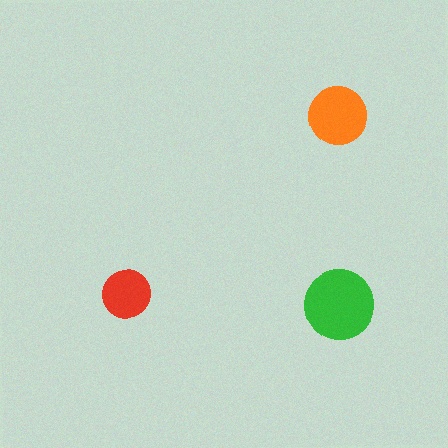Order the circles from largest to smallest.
the green one, the orange one, the red one.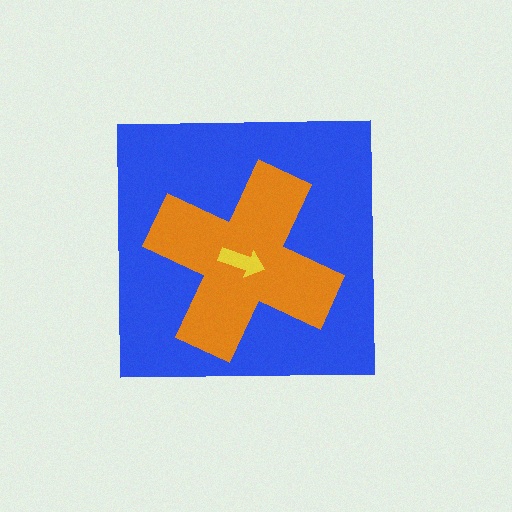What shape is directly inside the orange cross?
The yellow arrow.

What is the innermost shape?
The yellow arrow.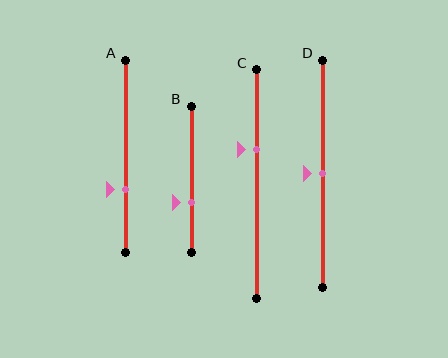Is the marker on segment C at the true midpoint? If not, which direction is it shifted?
No, the marker on segment C is shifted upward by about 15% of the segment length.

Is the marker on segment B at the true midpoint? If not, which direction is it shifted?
No, the marker on segment B is shifted downward by about 15% of the segment length.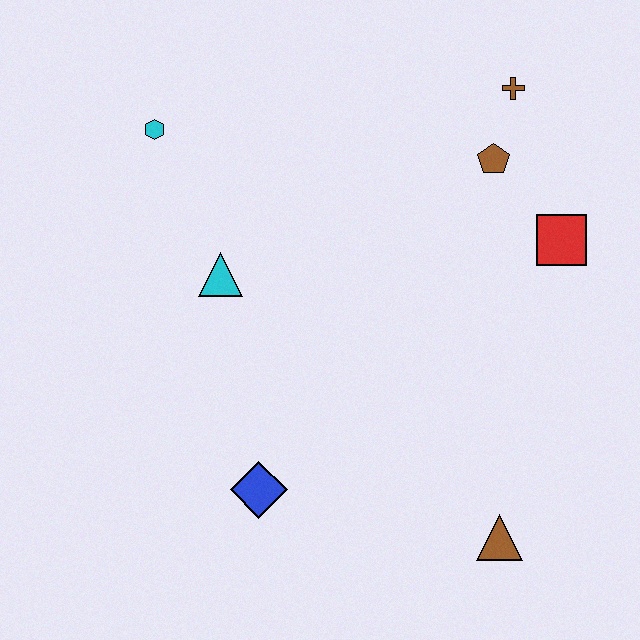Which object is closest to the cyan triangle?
The cyan hexagon is closest to the cyan triangle.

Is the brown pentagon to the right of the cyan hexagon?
Yes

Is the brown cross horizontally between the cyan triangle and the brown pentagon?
No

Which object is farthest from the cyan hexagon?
The brown triangle is farthest from the cyan hexagon.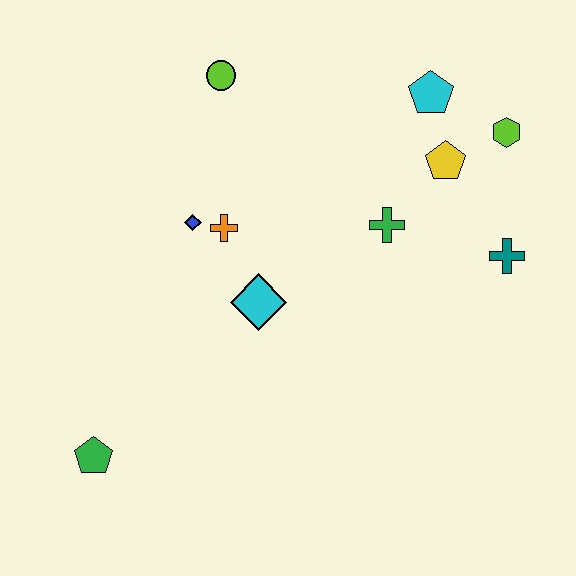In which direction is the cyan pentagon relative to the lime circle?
The cyan pentagon is to the right of the lime circle.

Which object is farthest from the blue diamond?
The lime hexagon is farthest from the blue diamond.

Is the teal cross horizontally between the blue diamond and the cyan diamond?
No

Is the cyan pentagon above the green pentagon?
Yes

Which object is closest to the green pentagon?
The cyan diamond is closest to the green pentagon.